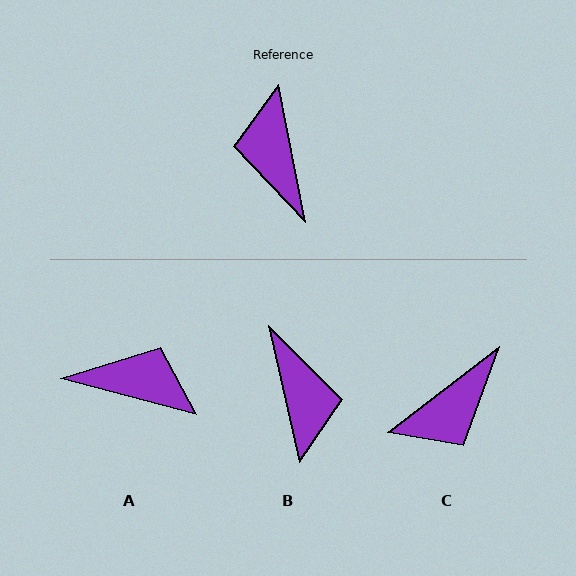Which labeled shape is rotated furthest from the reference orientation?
B, about 178 degrees away.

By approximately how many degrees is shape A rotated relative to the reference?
Approximately 116 degrees clockwise.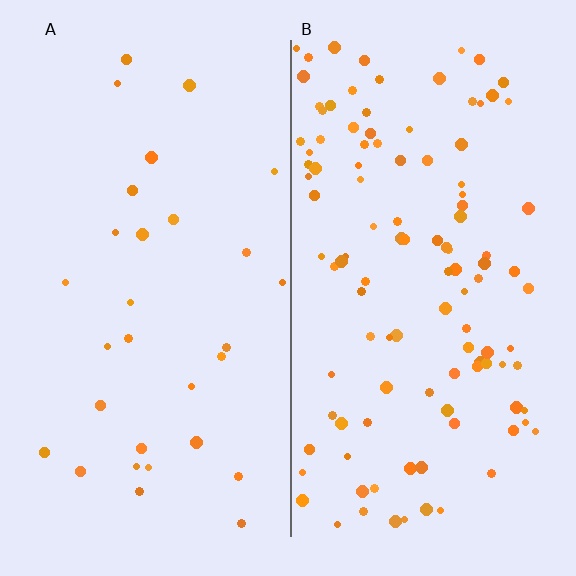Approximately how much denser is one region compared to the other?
Approximately 3.8× — region B over region A.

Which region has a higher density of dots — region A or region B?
B (the right).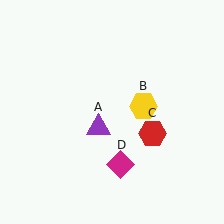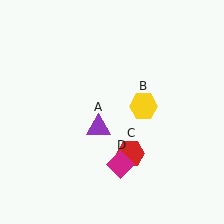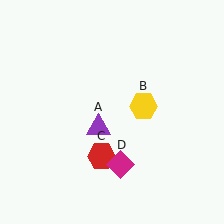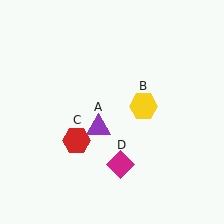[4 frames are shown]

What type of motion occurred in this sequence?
The red hexagon (object C) rotated clockwise around the center of the scene.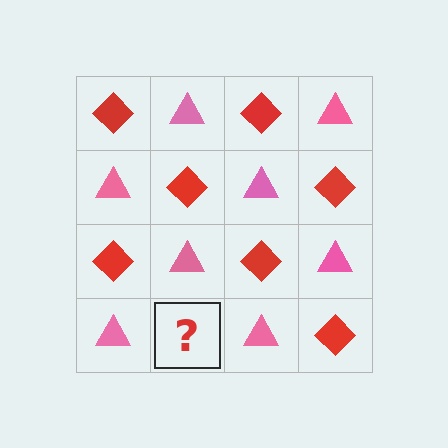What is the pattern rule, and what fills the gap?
The rule is that it alternates red diamond and pink triangle in a checkerboard pattern. The gap should be filled with a red diamond.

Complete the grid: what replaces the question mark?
The question mark should be replaced with a red diamond.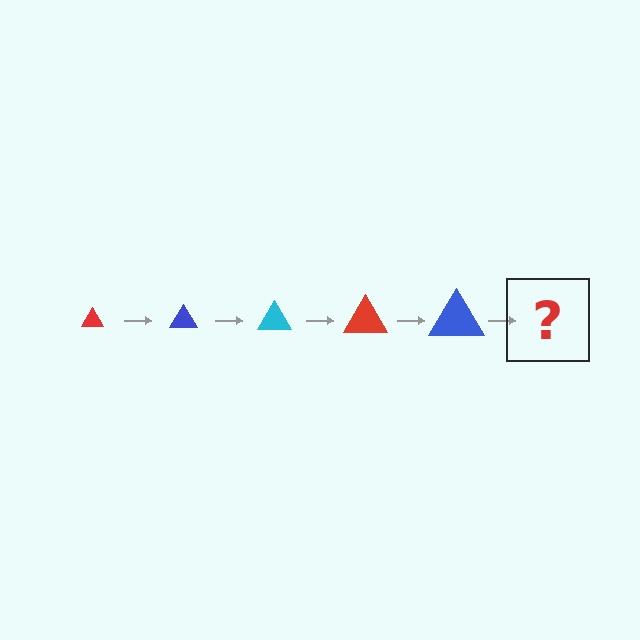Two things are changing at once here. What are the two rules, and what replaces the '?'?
The two rules are that the triangle grows larger each step and the color cycles through red, blue, and cyan. The '?' should be a cyan triangle, larger than the previous one.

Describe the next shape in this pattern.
It should be a cyan triangle, larger than the previous one.